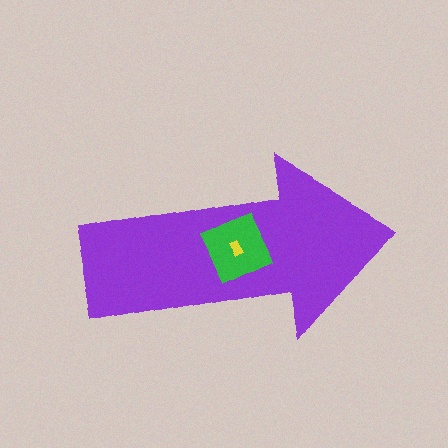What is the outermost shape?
The purple arrow.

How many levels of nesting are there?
3.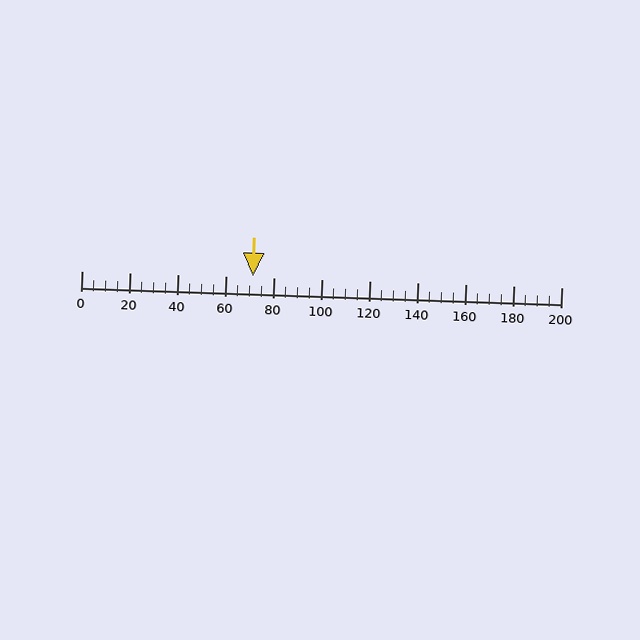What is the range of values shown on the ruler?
The ruler shows values from 0 to 200.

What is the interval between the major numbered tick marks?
The major tick marks are spaced 20 units apart.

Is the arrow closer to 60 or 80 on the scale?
The arrow is closer to 80.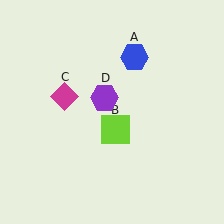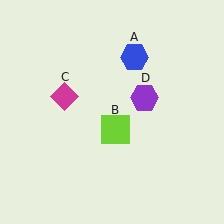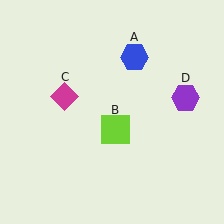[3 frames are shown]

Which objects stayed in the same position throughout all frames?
Blue hexagon (object A) and lime square (object B) and magenta diamond (object C) remained stationary.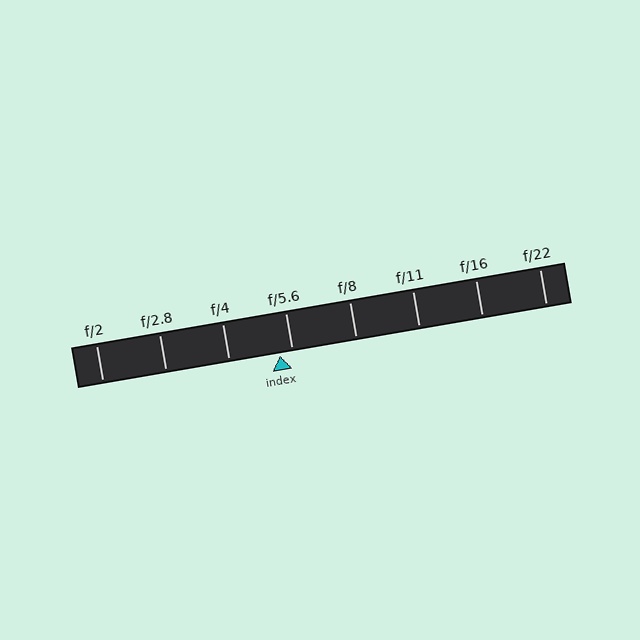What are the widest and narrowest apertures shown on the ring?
The widest aperture shown is f/2 and the narrowest is f/22.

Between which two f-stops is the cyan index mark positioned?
The index mark is between f/4 and f/5.6.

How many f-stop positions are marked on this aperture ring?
There are 8 f-stop positions marked.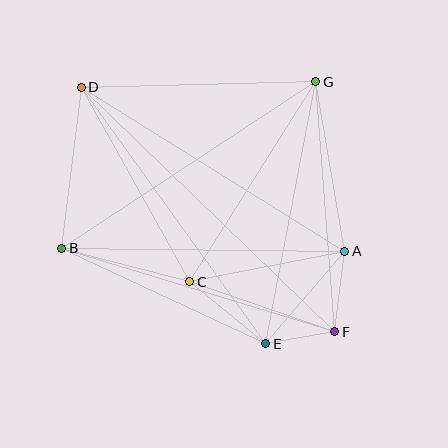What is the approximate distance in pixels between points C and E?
The distance between C and E is approximately 98 pixels.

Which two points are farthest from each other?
Points D and F are farthest from each other.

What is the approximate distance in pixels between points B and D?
The distance between B and D is approximately 162 pixels.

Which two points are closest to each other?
Points E and F are closest to each other.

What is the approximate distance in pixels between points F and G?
The distance between F and G is approximately 250 pixels.